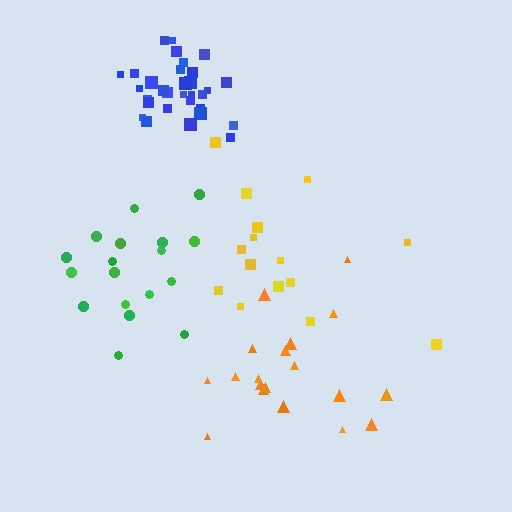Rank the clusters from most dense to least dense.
blue, green, orange, yellow.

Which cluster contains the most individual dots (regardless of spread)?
Blue (31).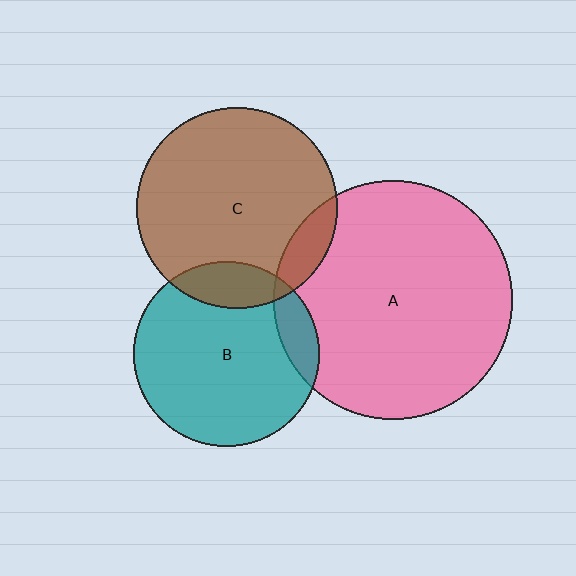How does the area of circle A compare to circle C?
Approximately 1.4 times.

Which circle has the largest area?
Circle A (pink).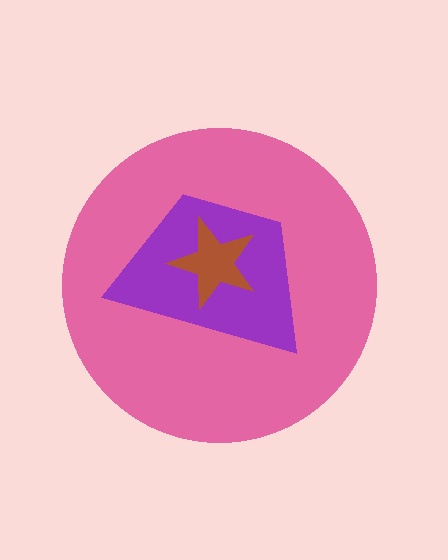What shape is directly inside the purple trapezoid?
The brown star.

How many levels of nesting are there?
3.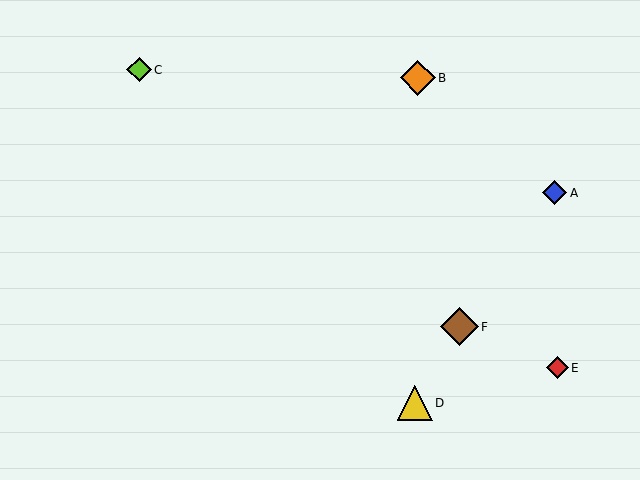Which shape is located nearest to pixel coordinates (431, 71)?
The orange diamond (labeled B) at (418, 78) is nearest to that location.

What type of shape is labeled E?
Shape E is a red diamond.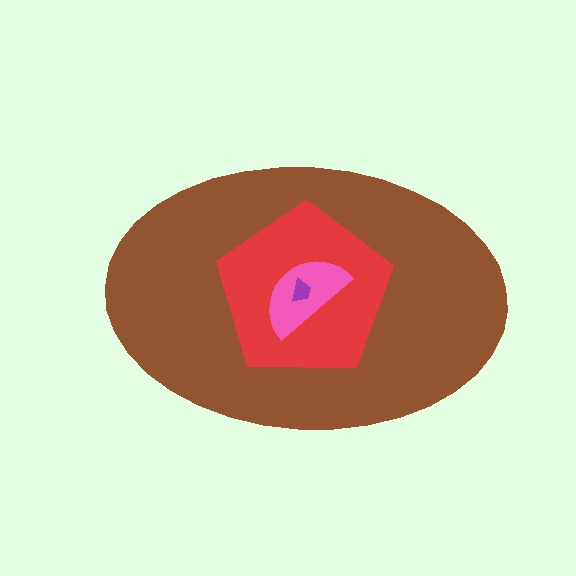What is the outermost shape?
The brown ellipse.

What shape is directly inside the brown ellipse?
The red pentagon.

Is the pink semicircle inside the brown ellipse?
Yes.